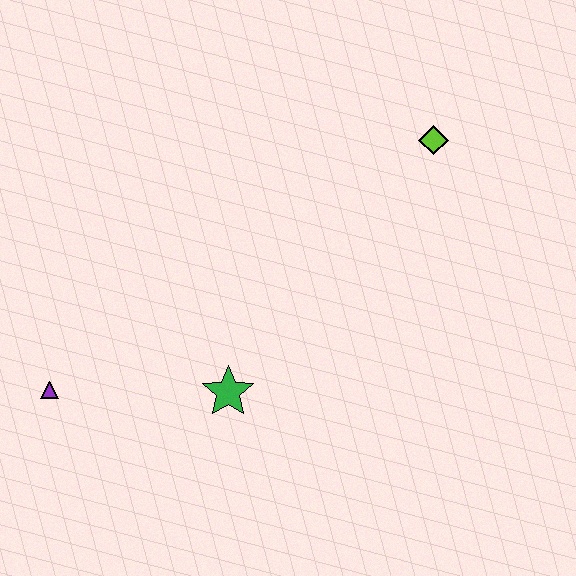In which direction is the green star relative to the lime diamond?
The green star is below the lime diamond.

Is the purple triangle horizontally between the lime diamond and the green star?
No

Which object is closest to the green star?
The purple triangle is closest to the green star.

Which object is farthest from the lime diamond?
The purple triangle is farthest from the lime diamond.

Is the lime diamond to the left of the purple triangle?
No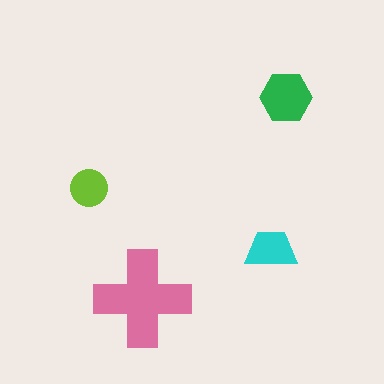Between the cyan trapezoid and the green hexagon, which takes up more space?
The green hexagon.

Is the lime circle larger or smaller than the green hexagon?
Smaller.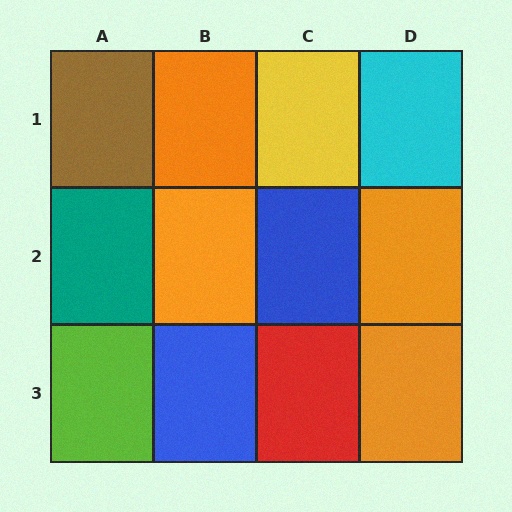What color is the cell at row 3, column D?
Orange.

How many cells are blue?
2 cells are blue.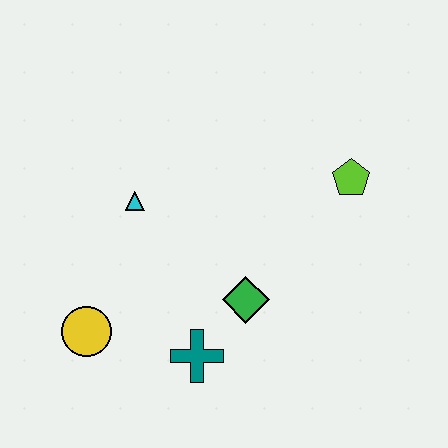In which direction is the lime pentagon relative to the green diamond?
The lime pentagon is above the green diamond.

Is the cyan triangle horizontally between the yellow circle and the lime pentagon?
Yes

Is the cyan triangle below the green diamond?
No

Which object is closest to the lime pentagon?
The green diamond is closest to the lime pentagon.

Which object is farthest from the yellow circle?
The lime pentagon is farthest from the yellow circle.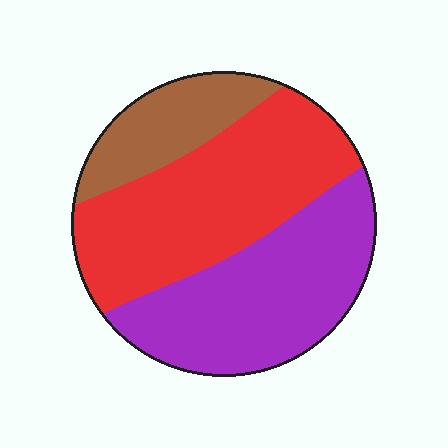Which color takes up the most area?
Red, at roughly 45%.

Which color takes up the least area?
Brown, at roughly 15%.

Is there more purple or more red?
Red.